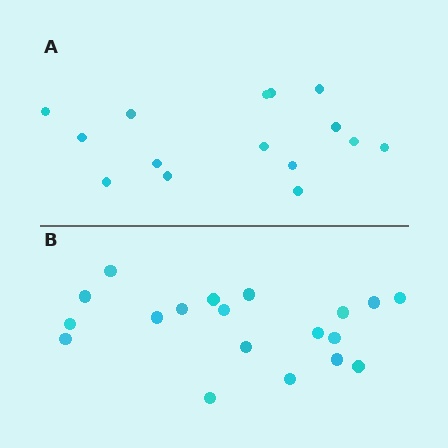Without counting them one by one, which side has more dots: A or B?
Region B (the bottom region) has more dots.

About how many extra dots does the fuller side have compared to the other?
Region B has about 4 more dots than region A.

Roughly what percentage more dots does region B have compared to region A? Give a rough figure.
About 25% more.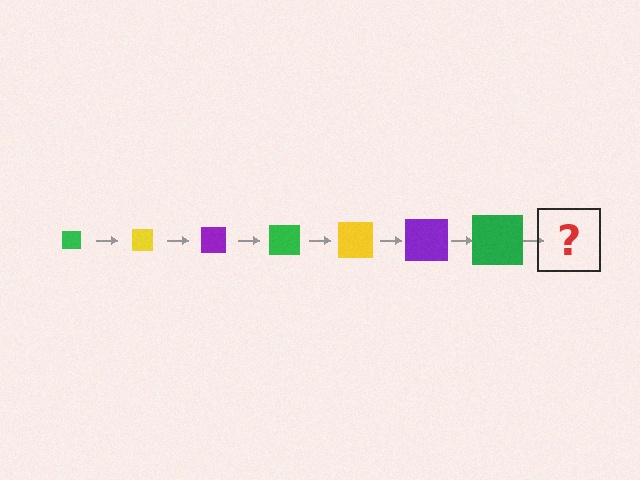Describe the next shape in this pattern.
It should be a yellow square, larger than the previous one.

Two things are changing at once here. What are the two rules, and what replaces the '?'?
The two rules are that the square grows larger each step and the color cycles through green, yellow, and purple. The '?' should be a yellow square, larger than the previous one.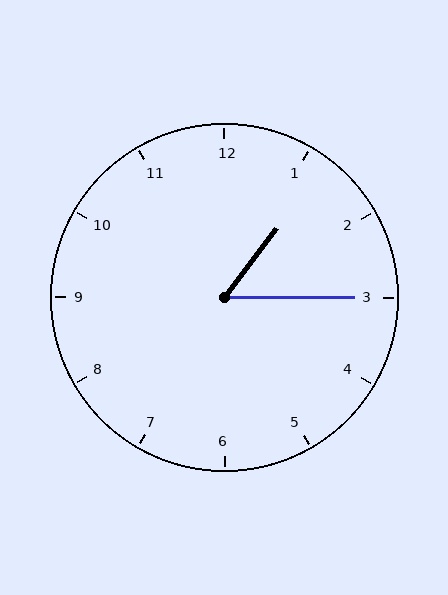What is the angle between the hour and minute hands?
Approximately 52 degrees.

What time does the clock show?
1:15.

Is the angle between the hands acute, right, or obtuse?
It is acute.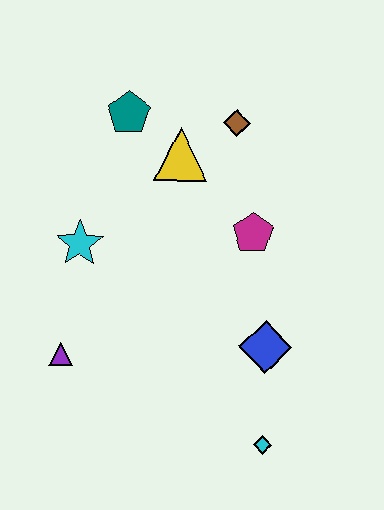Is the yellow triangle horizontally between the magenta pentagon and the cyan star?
Yes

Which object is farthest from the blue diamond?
The teal pentagon is farthest from the blue diamond.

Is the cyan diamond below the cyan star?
Yes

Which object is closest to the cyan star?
The purple triangle is closest to the cyan star.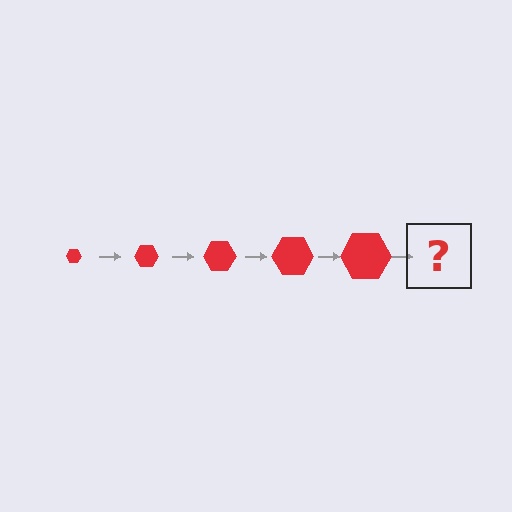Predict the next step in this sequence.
The next step is a red hexagon, larger than the previous one.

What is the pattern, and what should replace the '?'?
The pattern is that the hexagon gets progressively larger each step. The '?' should be a red hexagon, larger than the previous one.